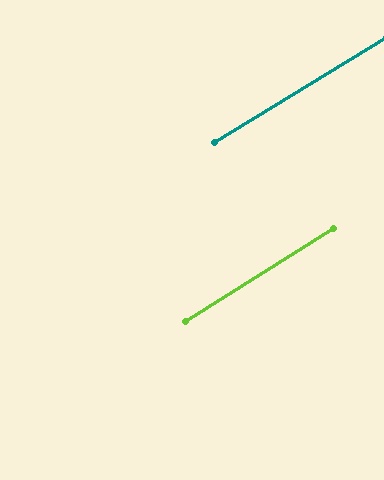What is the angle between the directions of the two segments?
Approximately 1 degree.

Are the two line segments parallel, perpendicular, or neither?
Parallel — their directions differ by only 0.7°.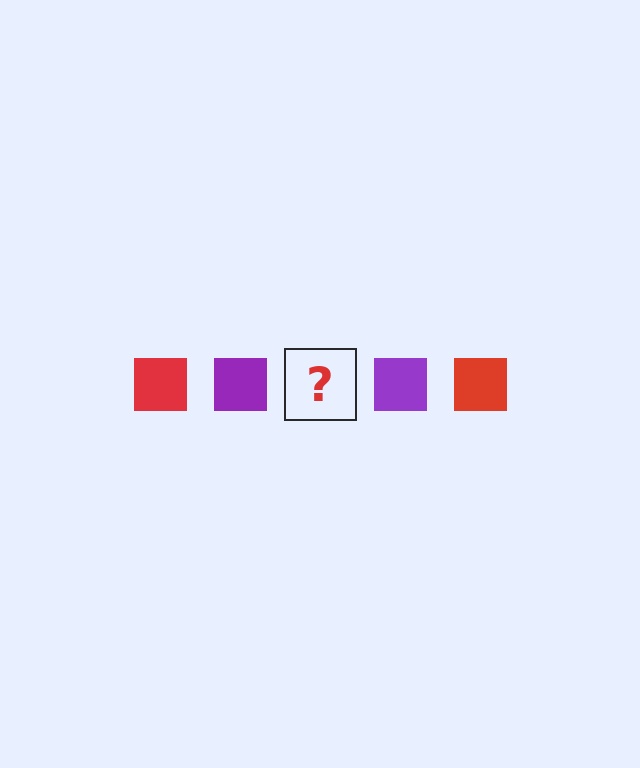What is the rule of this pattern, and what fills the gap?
The rule is that the pattern cycles through red, purple squares. The gap should be filled with a red square.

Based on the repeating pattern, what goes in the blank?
The blank should be a red square.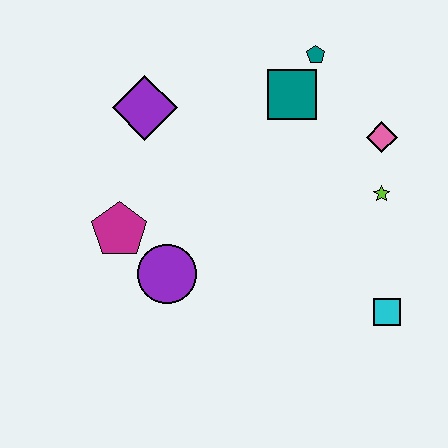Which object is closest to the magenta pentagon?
The purple circle is closest to the magenta pentagon.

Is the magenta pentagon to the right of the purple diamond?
No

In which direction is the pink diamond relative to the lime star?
The pink diamond is above the lime star.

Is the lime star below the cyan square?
No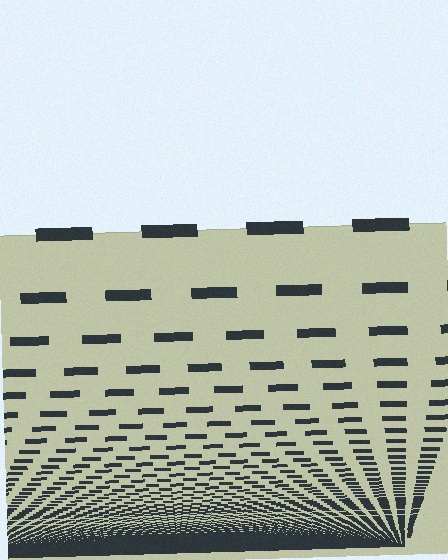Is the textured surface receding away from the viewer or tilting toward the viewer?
The surface appears to tilt toward the viewer. Texture elements get larger and sparser toward the top.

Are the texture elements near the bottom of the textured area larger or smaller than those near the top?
Smaller. The gradient is inverted — elements near the bottom are smaller and denser.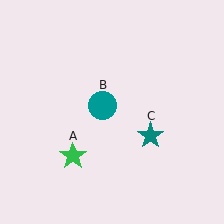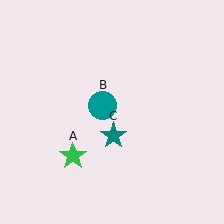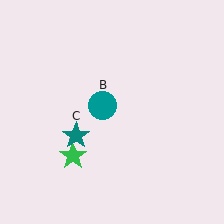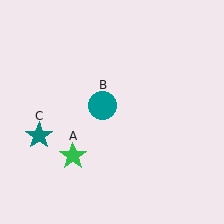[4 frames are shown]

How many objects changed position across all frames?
1 object changed position: teal star (object C).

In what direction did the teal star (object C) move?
The teal star (object C) moved left.